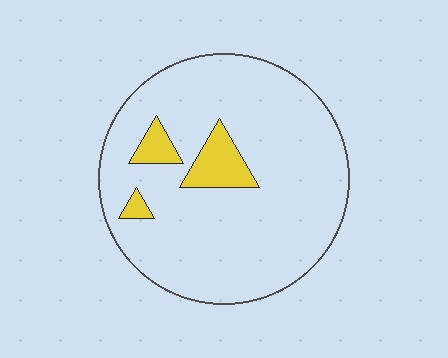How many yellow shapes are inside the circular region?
3.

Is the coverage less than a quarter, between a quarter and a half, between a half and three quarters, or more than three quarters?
Less than a quarter.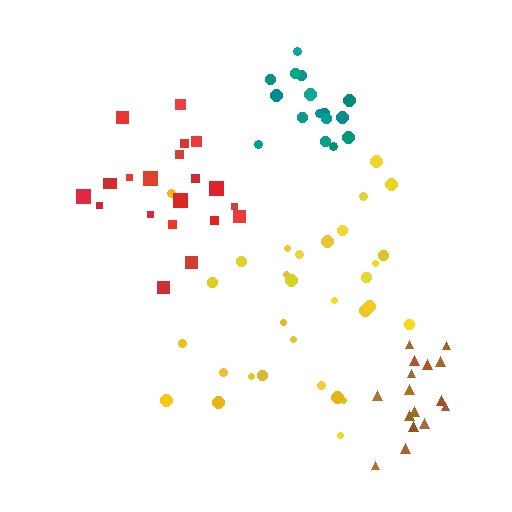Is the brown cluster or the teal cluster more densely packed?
Teal.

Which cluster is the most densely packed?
Teal.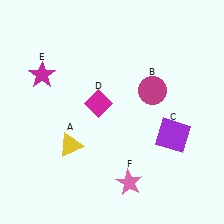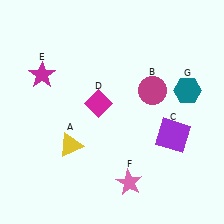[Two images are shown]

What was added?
A teal hexagon (G) was added in Image 2.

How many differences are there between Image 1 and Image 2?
There is 1 difference between the two images.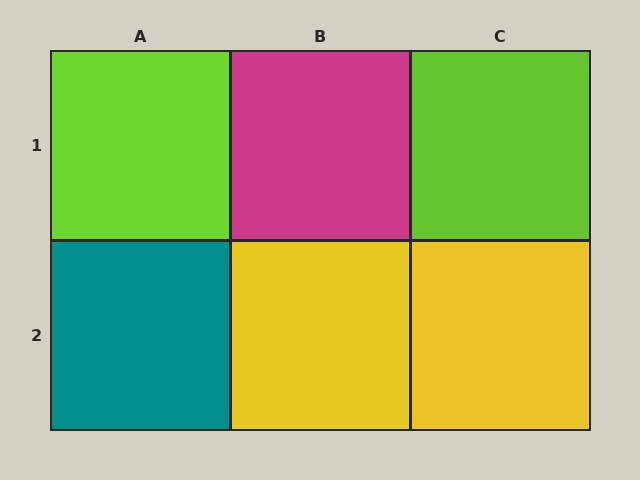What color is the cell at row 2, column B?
Yellow.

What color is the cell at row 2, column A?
Teal.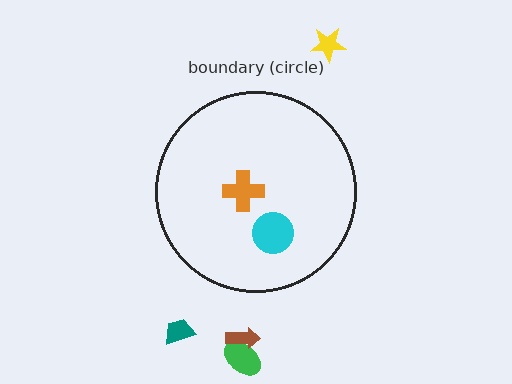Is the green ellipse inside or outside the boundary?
Outside.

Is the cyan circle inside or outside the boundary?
Inside.